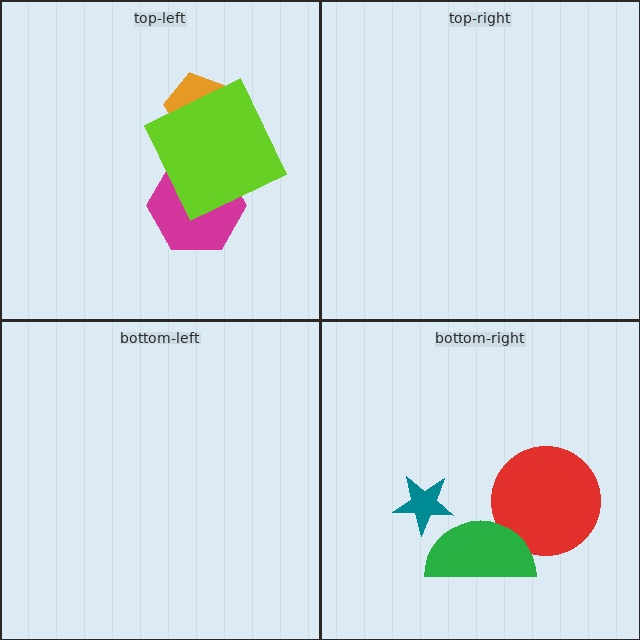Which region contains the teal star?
The bottom-right region.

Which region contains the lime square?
The top-left region.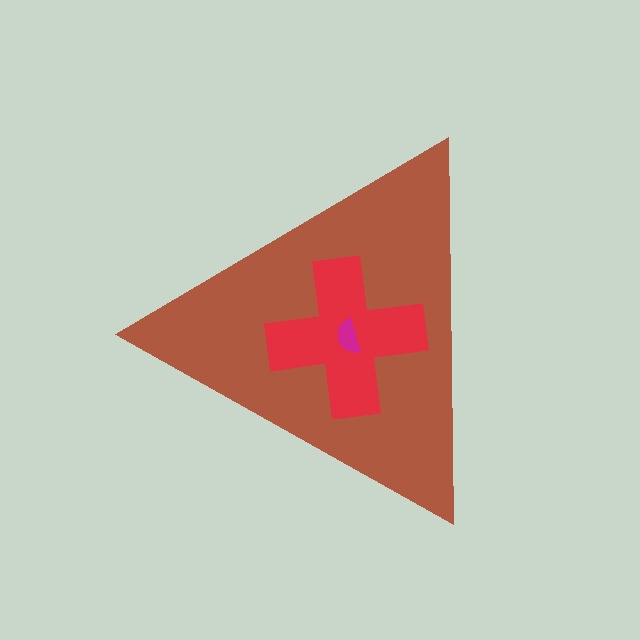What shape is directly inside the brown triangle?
The red cross.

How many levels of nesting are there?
3.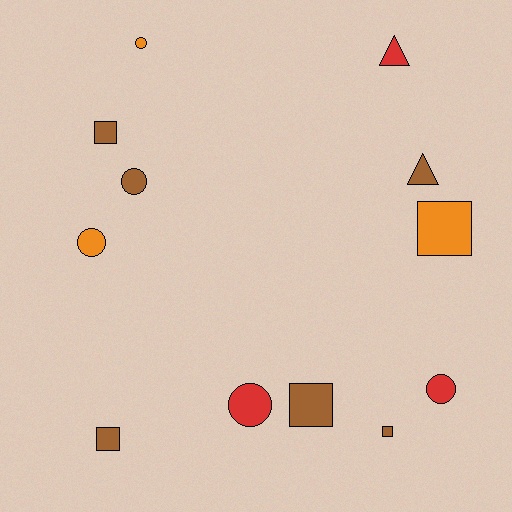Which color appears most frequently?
Brown, with 6 objects.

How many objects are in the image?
There are 12 objects.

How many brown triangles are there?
There is 1 brown triangle.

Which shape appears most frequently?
Square, with 5 objects.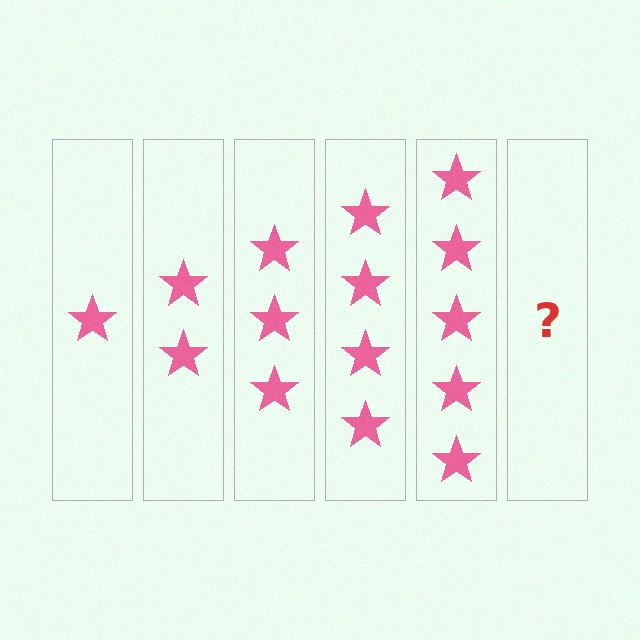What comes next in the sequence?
The next element should be 6 stars.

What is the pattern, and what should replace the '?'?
The pattern is that each step adds one more star. The '?' should be 6 stars.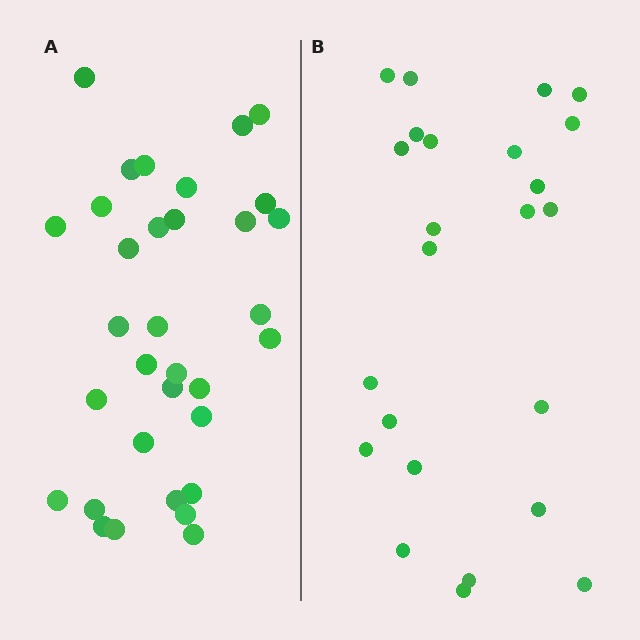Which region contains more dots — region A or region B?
Region A (the left region) has more dots.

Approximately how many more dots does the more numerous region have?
Region A has roughly 8 or so more dots than region B.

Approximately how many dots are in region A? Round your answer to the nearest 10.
About 30 dots. (The exact count is 33, which rounds to 30.)